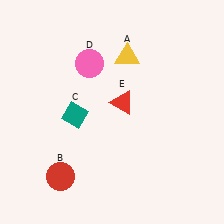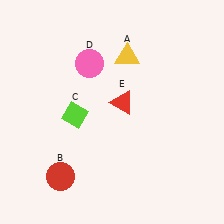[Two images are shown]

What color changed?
The diamond (C) changed from teal in Image 1 to lime in Image 2.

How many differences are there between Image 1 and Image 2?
There is 1 difference between the two images.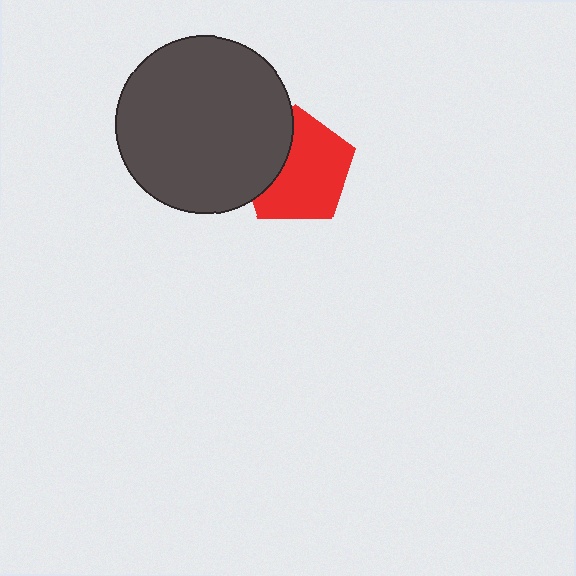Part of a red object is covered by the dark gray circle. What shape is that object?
It is a pentagon.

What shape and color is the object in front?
The object in front is a dark gray circle.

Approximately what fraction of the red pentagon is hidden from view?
Roughly 31% of the red pentagon is hidden behind the dark gray circle.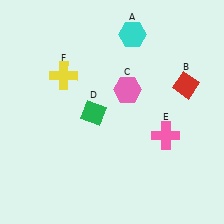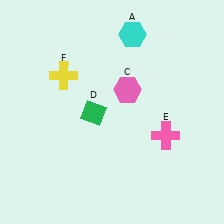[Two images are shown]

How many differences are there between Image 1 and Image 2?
There is 1 difference between the two images.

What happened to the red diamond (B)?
The red diamond (B) was removed in Image 2. It was in the top-right area of Image 1.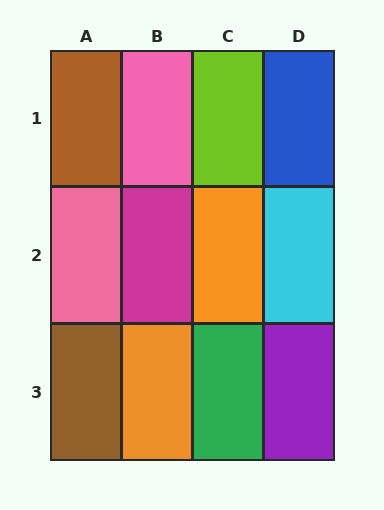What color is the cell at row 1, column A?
Brown.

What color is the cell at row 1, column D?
Blue.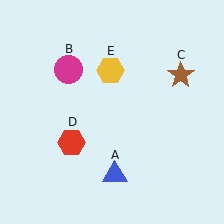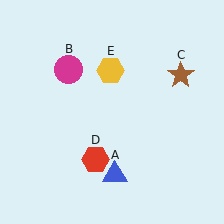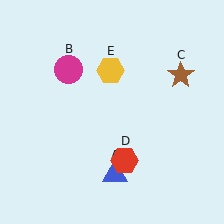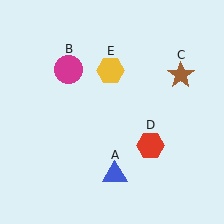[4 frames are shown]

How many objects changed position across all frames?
1 object changed position: red hexagon (object D).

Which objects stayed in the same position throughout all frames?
Blue triangle (object A) and magenta circle (object B) and brown star (object C) and yellow hexagon (object E) remained stationary.